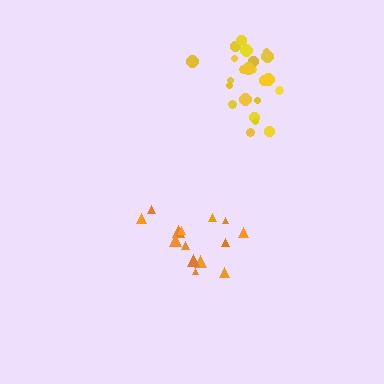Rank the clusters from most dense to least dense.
yellow, orange.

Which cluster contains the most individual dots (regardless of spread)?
Yellow (23).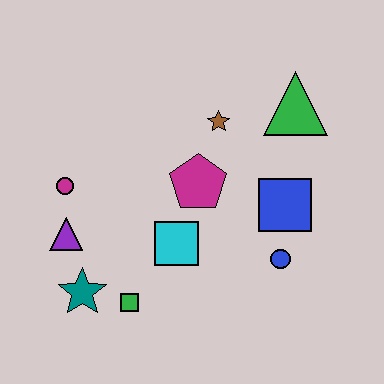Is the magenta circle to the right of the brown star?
No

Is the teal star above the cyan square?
No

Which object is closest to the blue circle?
The blue square is closest to the blue circle.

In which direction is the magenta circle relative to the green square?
The magenta circle is above the green square.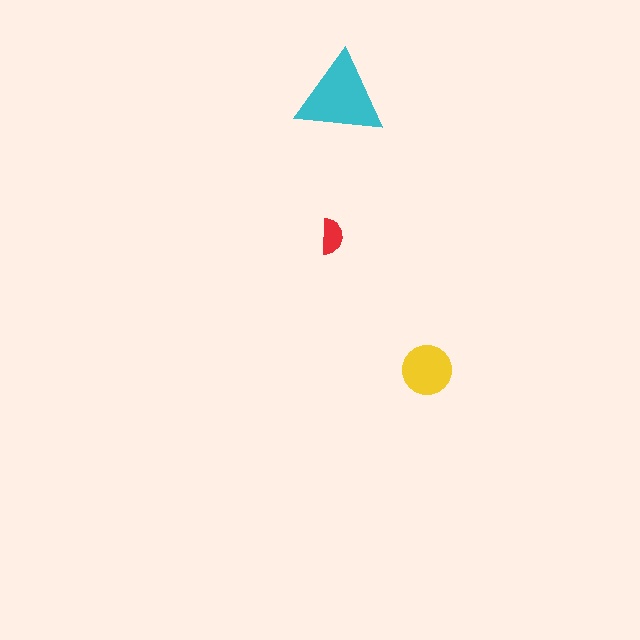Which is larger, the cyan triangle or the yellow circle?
The cyan triangle.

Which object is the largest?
The cyan triangle.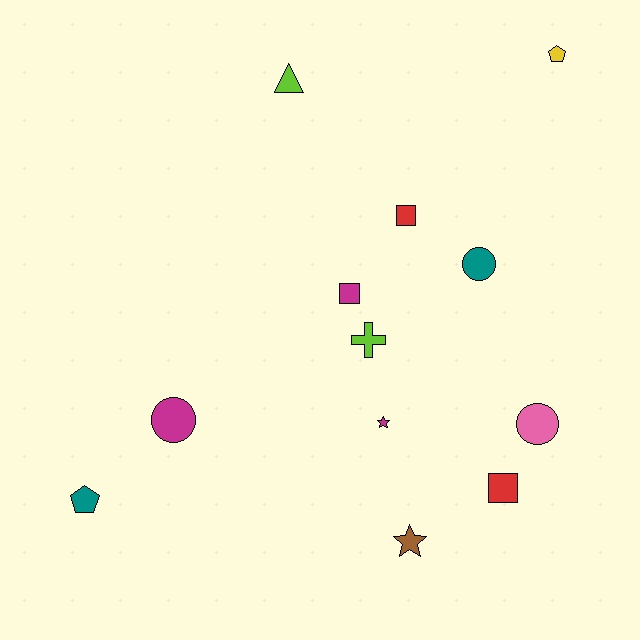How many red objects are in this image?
There are 2 red objects.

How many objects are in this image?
There are 12 objects.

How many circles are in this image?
There are 3 circles.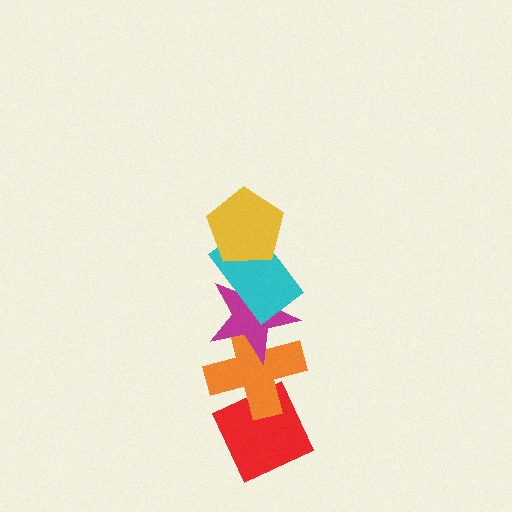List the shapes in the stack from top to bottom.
From top to bottom: the yellow pentagon, the cyan rectangle, the magenta star, the orange cross, the red diamond.